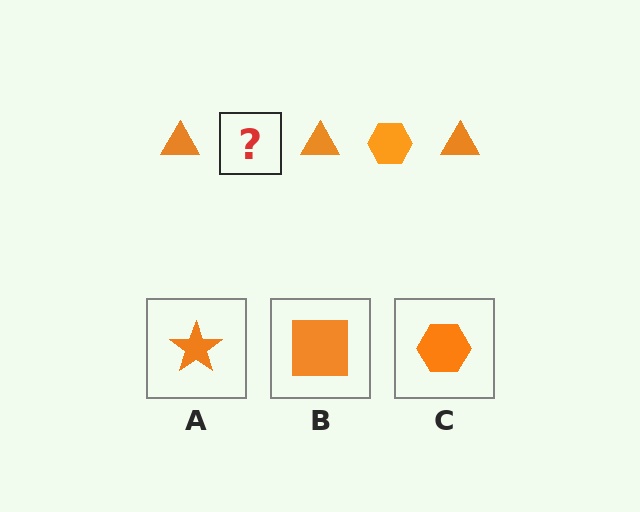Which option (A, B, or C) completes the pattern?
C.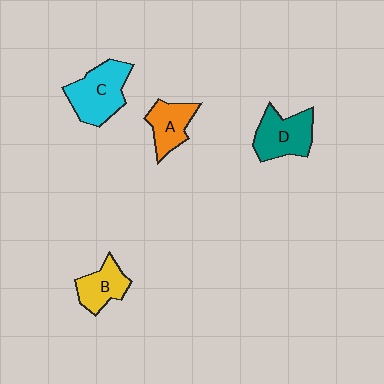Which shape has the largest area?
Shape C (cyan).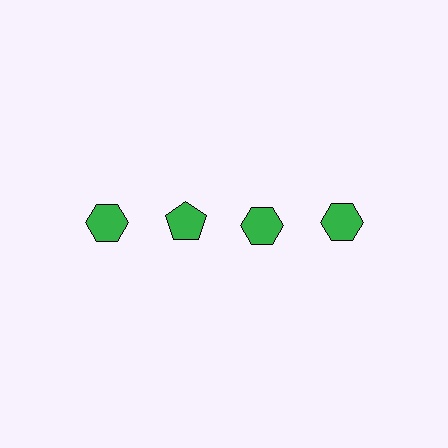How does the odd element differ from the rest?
It has a different shape: pentagon instead of hexagon.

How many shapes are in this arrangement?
There are 4 shapes arranged in a grid pattern.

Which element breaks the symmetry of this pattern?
The green pentagon in the top row, second from left column breaks the symmetry. All other shapes are green hexagons.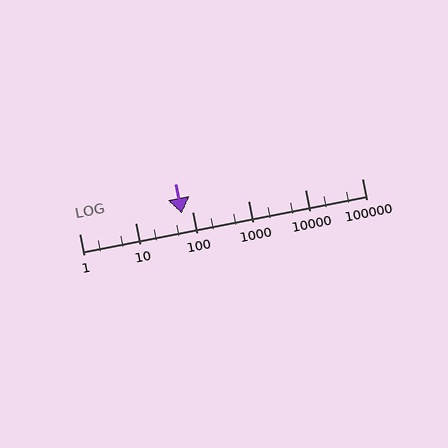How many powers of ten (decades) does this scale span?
The scale spans 5 decades, from 1 to 100000.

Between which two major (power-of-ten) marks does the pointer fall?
The pointer is between 10 and 100.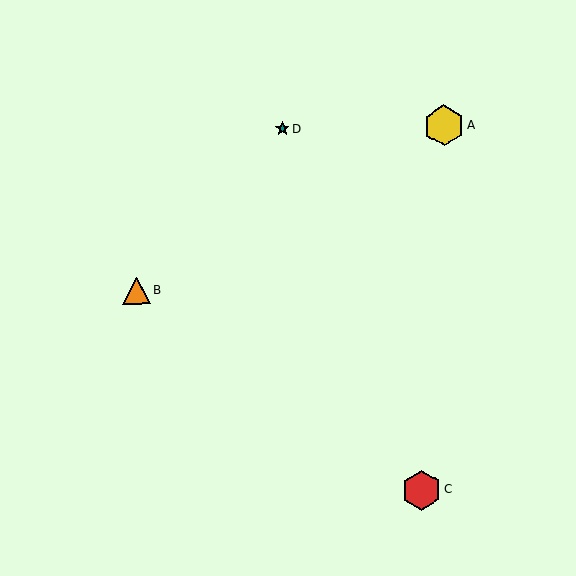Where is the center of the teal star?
The center of the teal star is at (283, 129).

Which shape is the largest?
The yellow hexagon (labeled A) is the largest.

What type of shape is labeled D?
Shape D is a teal star.